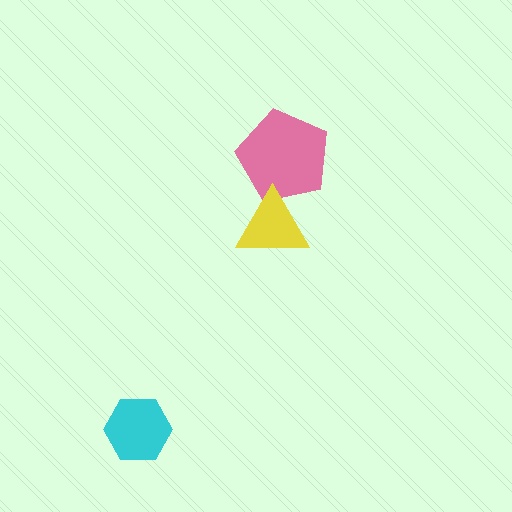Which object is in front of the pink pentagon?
The yellow triangle is in front of the pink pentagon.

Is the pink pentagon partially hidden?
Yes, it is partially covered by another shape.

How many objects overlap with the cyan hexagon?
0 objects overlap with the cyan hexagon.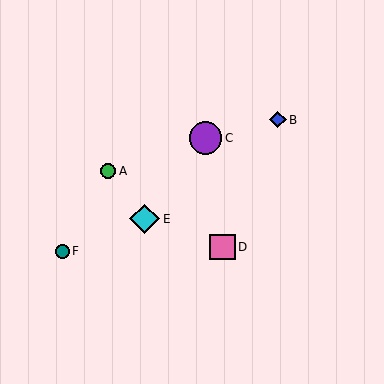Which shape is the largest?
The purple circle (labeled C) is the largest.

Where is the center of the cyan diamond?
The center of the cyan diamond is at (145, 219).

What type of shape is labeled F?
Shape F is a teal circle.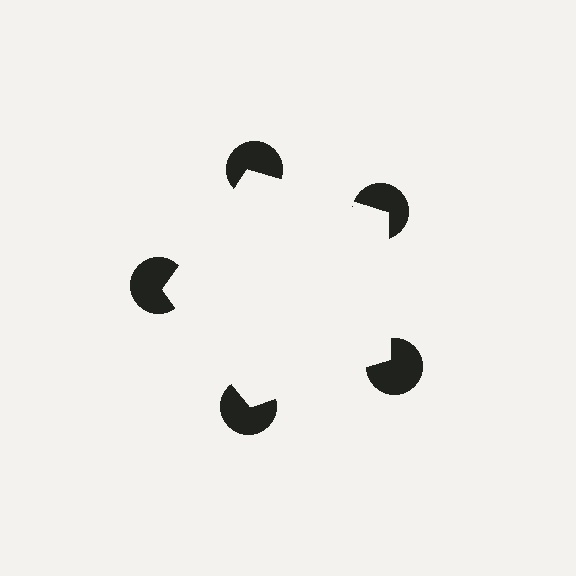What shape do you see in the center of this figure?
An illusory pentagon — its edges are inferred from the aligned wedge cuts in the pac-man discs, not physically drawn.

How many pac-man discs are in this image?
There are 5 — one at each vertex of the illusory pentagon.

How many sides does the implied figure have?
5 sides.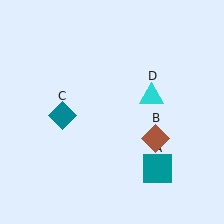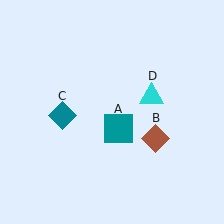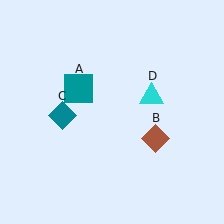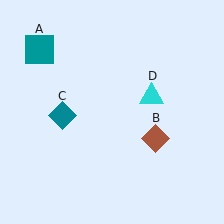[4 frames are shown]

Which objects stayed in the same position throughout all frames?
Brown diamond (object B) and teal diamond (object C) and cyan triangle (object D) remained stationary.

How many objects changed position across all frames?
1 object changed position: teal square (object A).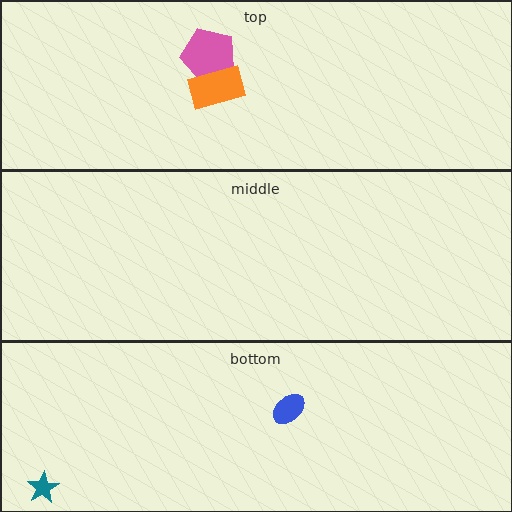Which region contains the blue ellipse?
The bottom region.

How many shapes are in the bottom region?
2.